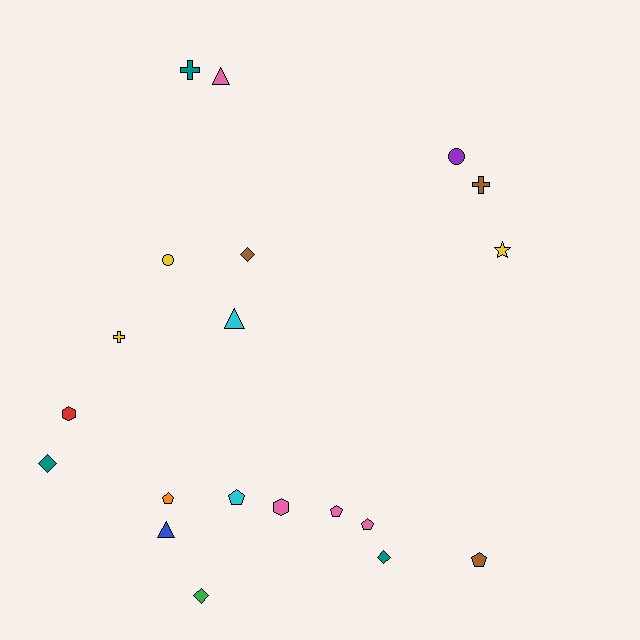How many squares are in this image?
There are no squares.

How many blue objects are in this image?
There is 1 blue object.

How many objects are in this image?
There are 20 objects.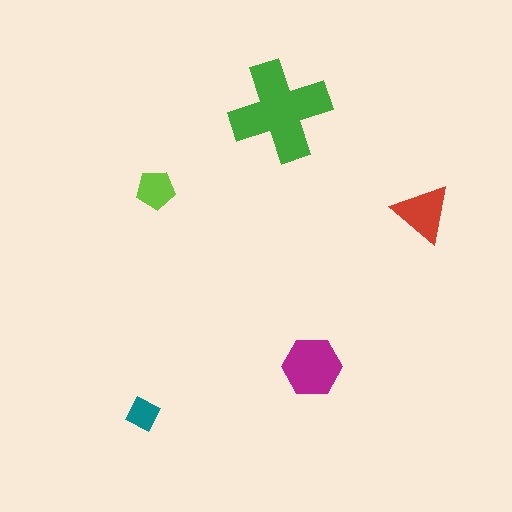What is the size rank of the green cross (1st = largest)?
1st.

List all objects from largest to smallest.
The green cross, the magenta hexagon, the red triangle, the lime pentagon, the teal diamond.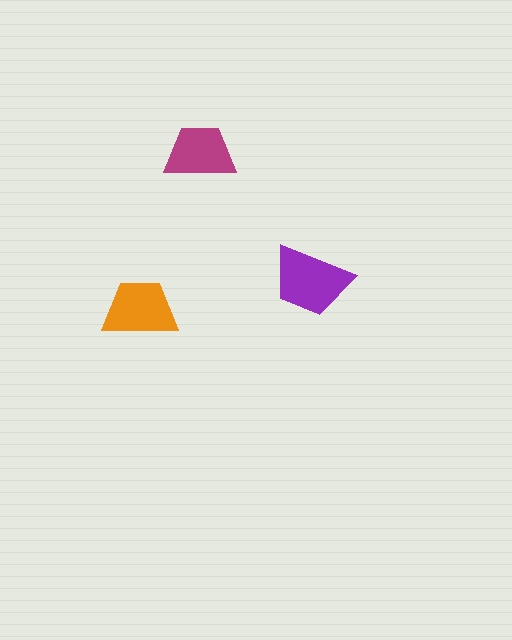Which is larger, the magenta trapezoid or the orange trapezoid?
The orange one.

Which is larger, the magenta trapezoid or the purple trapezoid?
The purple one.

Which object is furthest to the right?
The purple trapezoid is rightmost.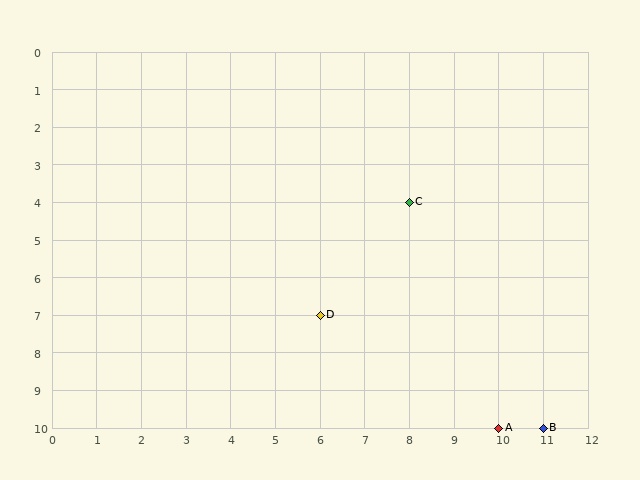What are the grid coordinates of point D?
Point D is at grid coordinates (6, 7).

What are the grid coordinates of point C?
Point C is at grid coordinates (8, 4).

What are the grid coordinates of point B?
Point B is at grid coordinates (11, 10).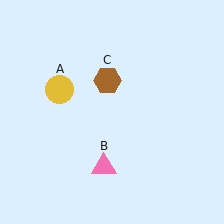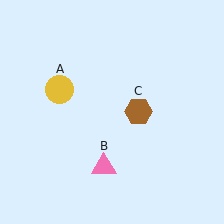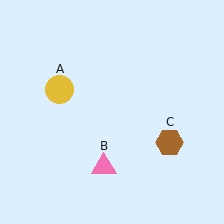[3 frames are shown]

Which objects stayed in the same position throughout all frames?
Yellow circle (object A) and pink triangle (object B) remained stationary.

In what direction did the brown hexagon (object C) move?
The brown hexagon (object C) moved down and to the right.